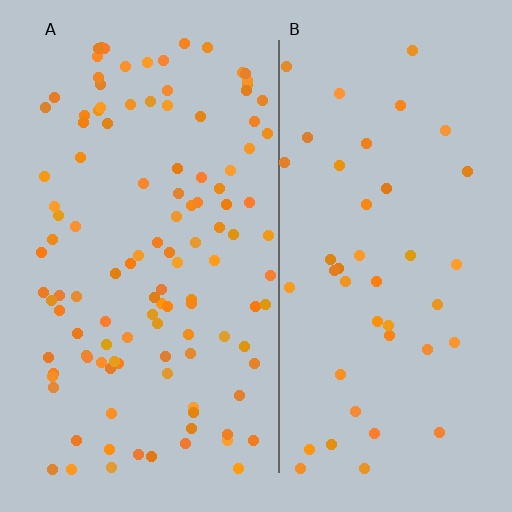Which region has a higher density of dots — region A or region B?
A (the left).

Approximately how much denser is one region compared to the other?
Approximately 2.6× — region A over region B.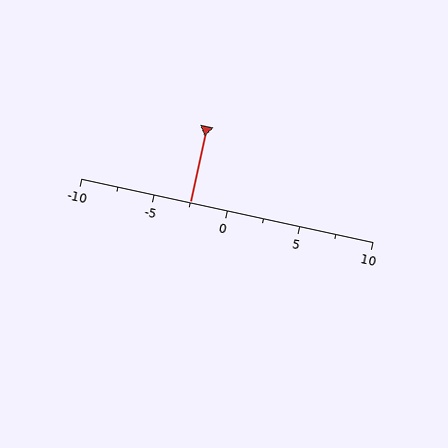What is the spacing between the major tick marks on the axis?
The major ticks are spaced 5 apart.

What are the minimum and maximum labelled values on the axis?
The axis runs from -10 to 10.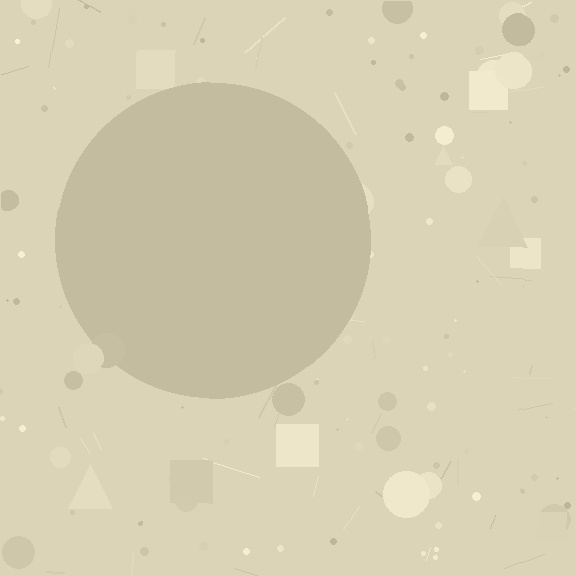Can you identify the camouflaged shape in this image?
The camouflaged shape is a circle.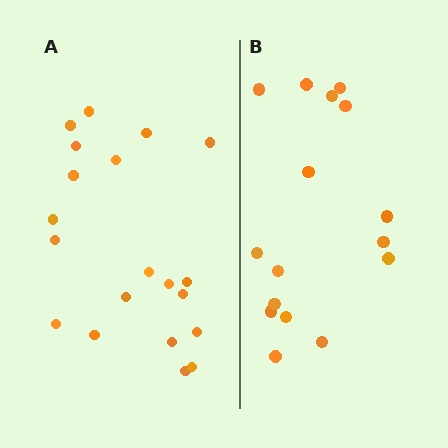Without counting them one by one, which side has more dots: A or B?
Region A (the left region) has more dots.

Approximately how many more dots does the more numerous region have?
Region A has about 4 more dots than region B.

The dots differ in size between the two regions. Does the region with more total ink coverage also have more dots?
No. Region B has more total ink coverage because its dots are larger, but region A actually contains more individual dots. Total area can be misleading — the number of items is what matters here.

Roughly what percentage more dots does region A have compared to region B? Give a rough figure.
About 25% more.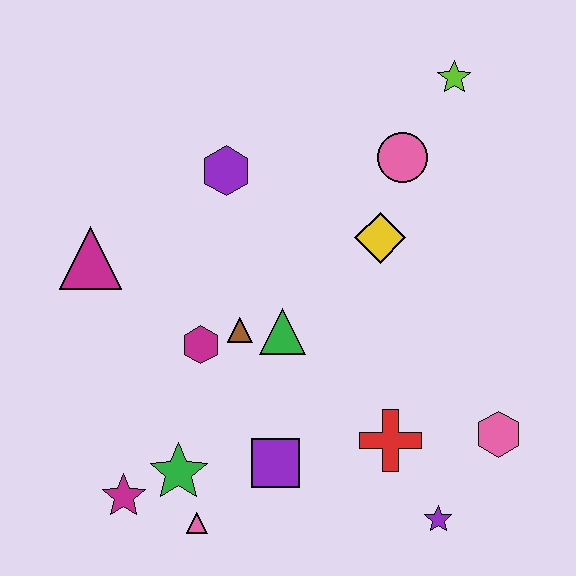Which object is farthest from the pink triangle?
The lime star is farthest from the pink triangle.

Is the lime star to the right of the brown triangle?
Yes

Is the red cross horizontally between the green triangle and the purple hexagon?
No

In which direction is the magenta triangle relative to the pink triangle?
The magenta triangle is above the pink triangle.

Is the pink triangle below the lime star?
Yes